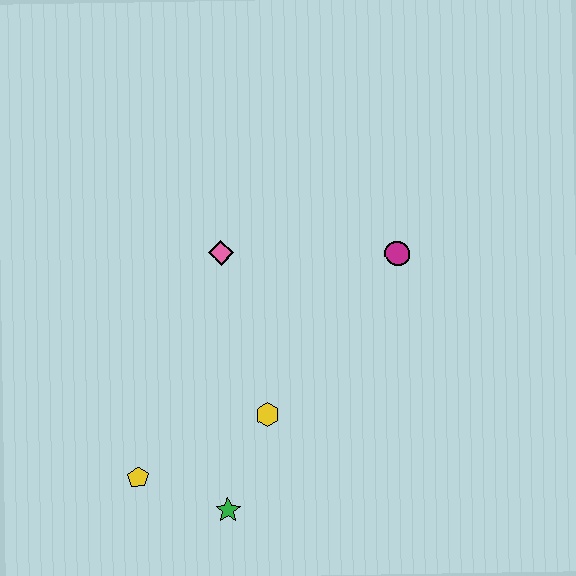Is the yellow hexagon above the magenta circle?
No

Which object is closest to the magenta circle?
The pink diamond is closest to the magenta circle.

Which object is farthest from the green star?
The magenta circle is farthest from the green star.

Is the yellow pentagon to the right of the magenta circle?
No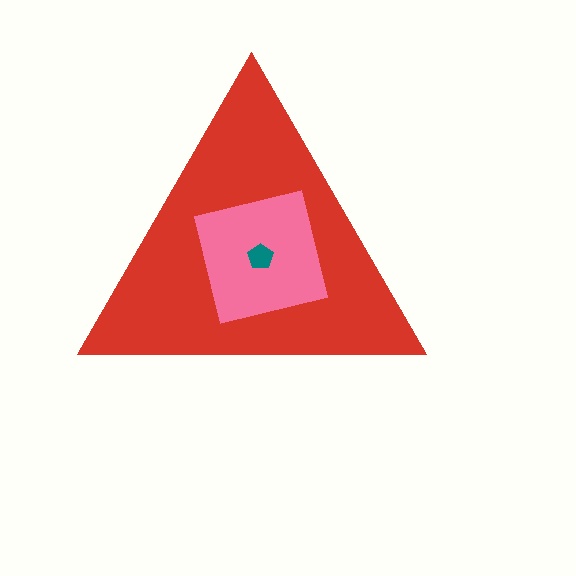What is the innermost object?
The teal pentagon.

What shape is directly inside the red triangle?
The pink square.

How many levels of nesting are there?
3.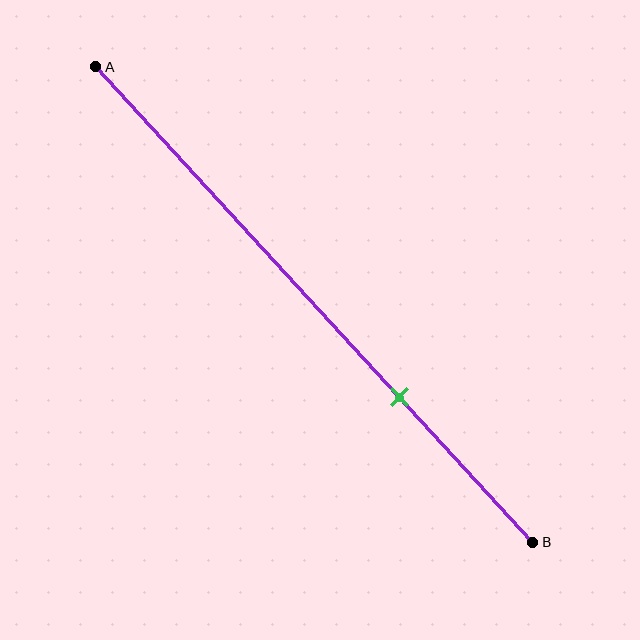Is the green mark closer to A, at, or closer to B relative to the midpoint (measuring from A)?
The green mark is closer to point B than the midpoint of segment AB.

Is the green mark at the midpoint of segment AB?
No, the mark is at about 70% from A, not at the 50% midpoint.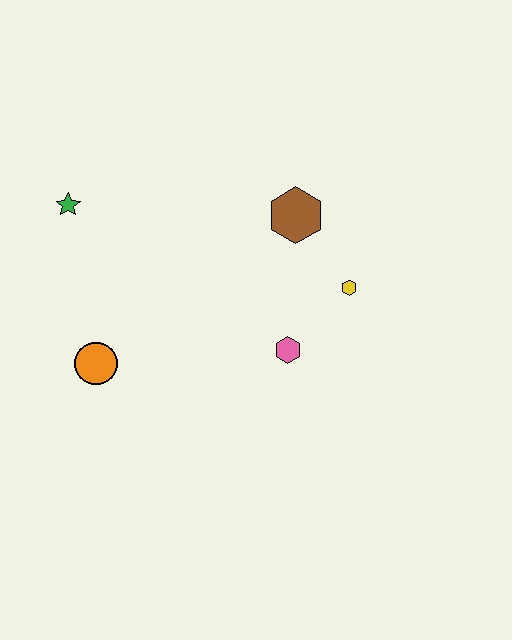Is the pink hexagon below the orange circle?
No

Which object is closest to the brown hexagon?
The yellow hexagon is closest to the brown hexagon.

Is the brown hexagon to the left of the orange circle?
No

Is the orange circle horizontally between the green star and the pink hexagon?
Yes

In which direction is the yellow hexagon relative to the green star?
The yellow hexagon is to the right of the green star.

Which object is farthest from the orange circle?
The yellow hexagon is farthest from the orange circle.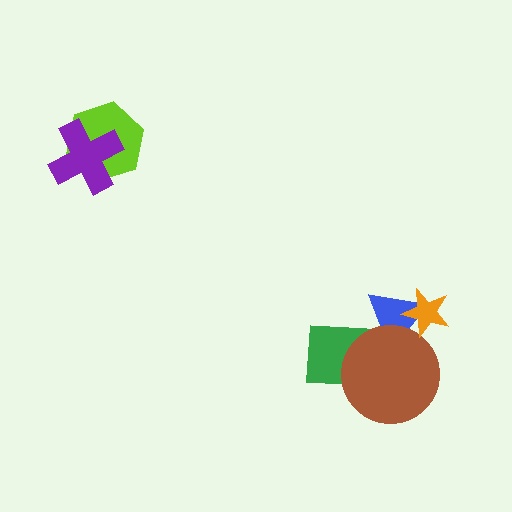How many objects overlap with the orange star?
1 object overlaps with the orange star.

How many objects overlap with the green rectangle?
2 objects overlap with the green rectangle.